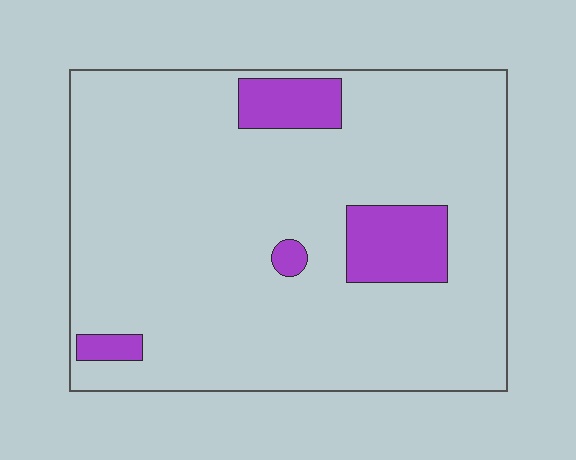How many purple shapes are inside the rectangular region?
4.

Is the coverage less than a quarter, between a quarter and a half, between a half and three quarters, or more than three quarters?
Less than a quarter.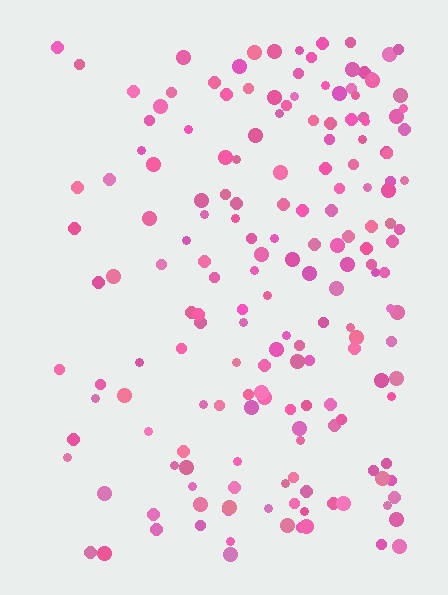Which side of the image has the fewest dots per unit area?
The left.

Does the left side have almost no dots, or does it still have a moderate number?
Still a moderate number, just noticeably fewer than the right.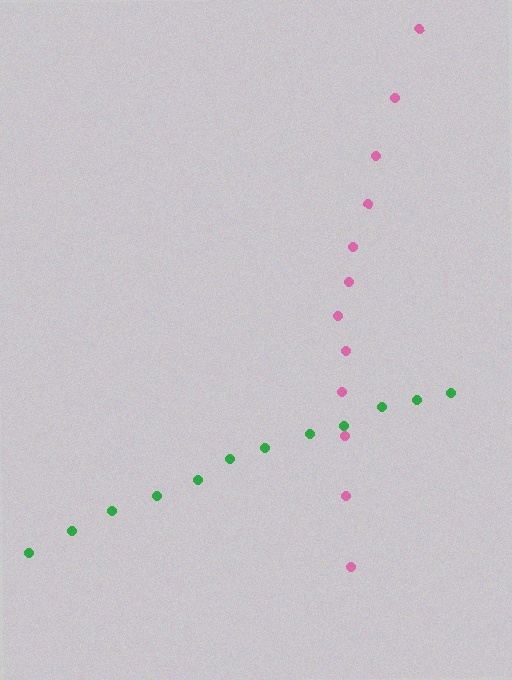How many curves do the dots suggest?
There are 2 distinct paths.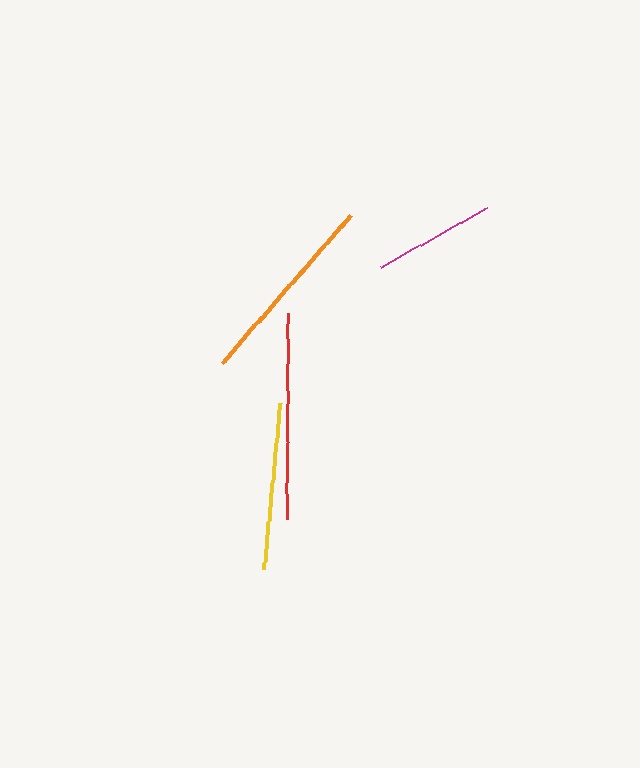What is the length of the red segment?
The red segment is approximately 206 pixels long.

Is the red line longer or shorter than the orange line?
The red line is longer than the orange line.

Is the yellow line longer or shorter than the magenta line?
The yellow line is longer than the magenta line.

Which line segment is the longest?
The red line is the longest at approximately 206 pixels.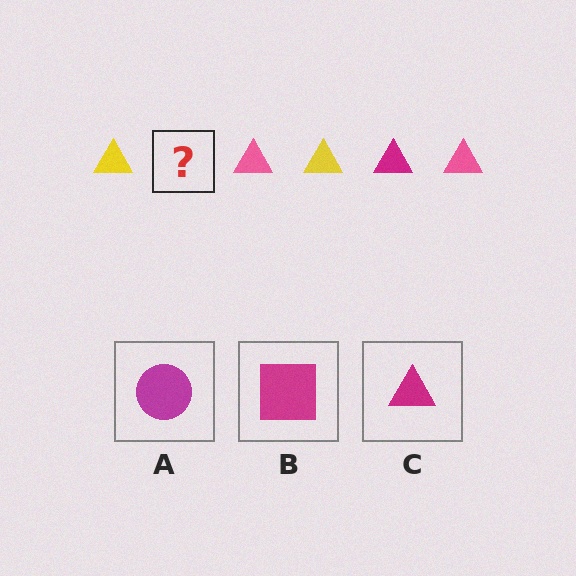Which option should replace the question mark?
Option C.